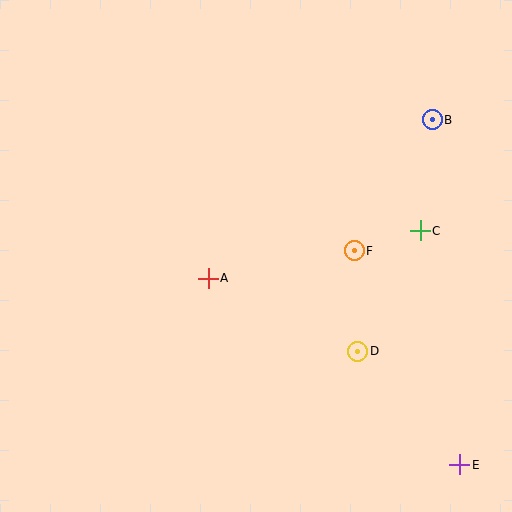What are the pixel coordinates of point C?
Point C is at (420, 231).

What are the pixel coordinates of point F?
Point F is at (354, 251).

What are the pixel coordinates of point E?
Point E is at (460, 465).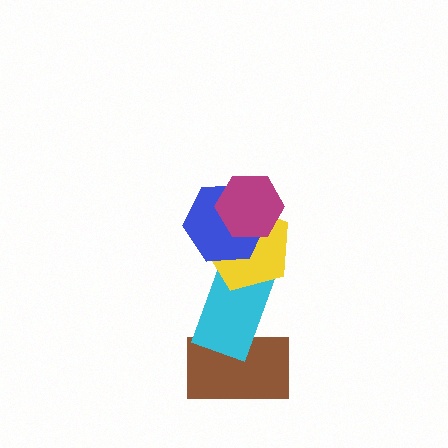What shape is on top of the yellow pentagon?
The blue hexagon is on top of the yellow pentagon.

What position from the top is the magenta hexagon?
The magenta hexagon is 1st from the top.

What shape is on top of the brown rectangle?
The cyan rectangle is on top of the brown rectangle.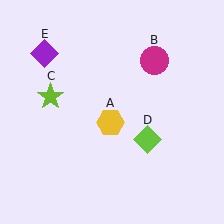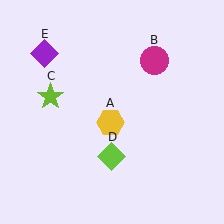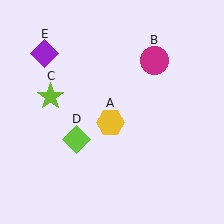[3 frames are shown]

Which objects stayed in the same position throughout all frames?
Yellow hexagon (object A) and magenta circle (object B) and lime star (object C) and purple diamond (object E) remained stationary.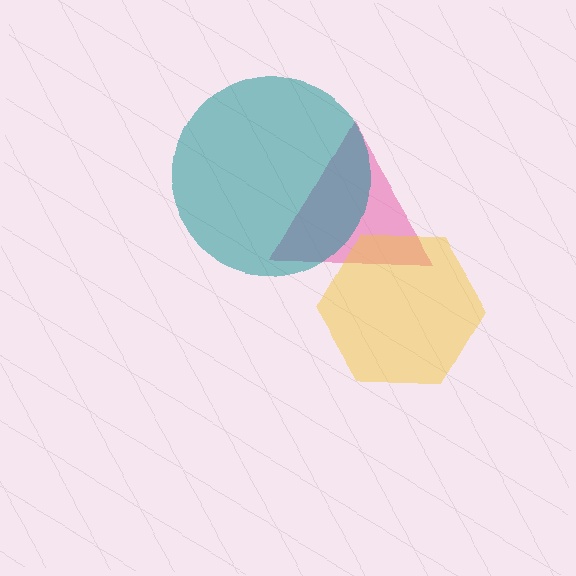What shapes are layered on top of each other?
The layered shapes are: a pink triangle, a teal circle, a yellow hexagon.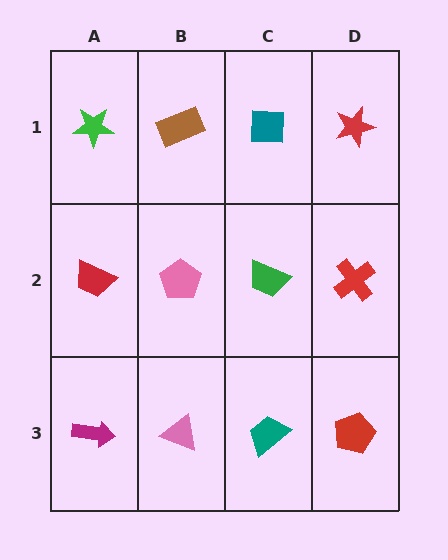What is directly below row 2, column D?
A red pentagon.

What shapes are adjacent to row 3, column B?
A pink pentagon (row 2, column B), a magenta arrow (row 3, column A), a teal trapezoid (row 3, column C).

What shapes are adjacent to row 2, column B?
A brown rectangle (row 1, column B), a pink triangle (row 3, column B), a red trapezoid (row 2, column A), a green trapezoid (row 2, column C).